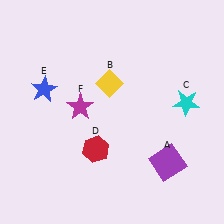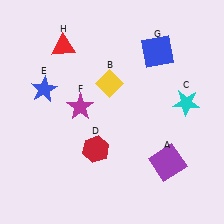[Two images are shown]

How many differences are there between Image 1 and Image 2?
There are 2 differences between the two images.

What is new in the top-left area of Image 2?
A red triangle (H) was added in the top-left area of Image 2.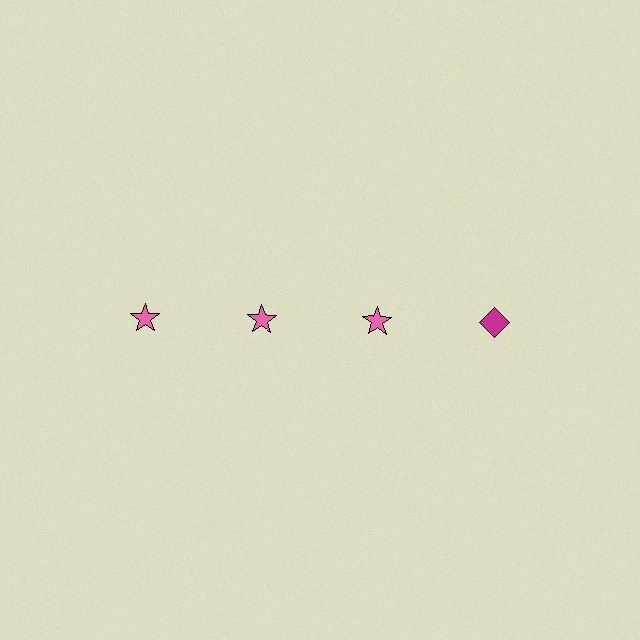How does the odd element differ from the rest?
It differs in both color (magenta instead of pink) and shape (diamond instead of star).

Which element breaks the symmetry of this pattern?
The magenta diamond in the top row, second from right column breaks the symmetry. All other shapes are pink stars.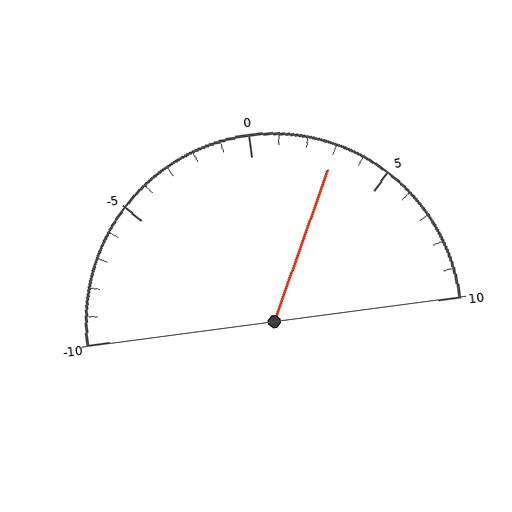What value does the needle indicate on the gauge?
The needle indicates approximately 3.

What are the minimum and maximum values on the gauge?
The gauge ranges from -10 to 10.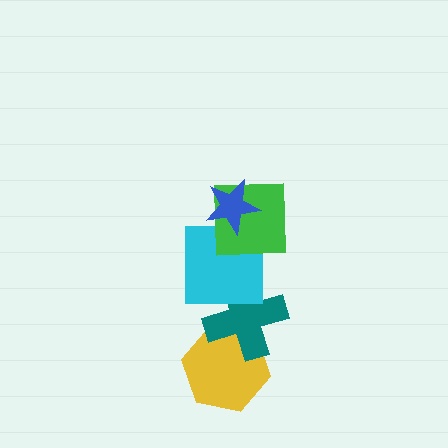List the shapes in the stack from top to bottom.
From top to bottom: the blue star, the green square, the cyan square, the teal cross, the yellow hexagon.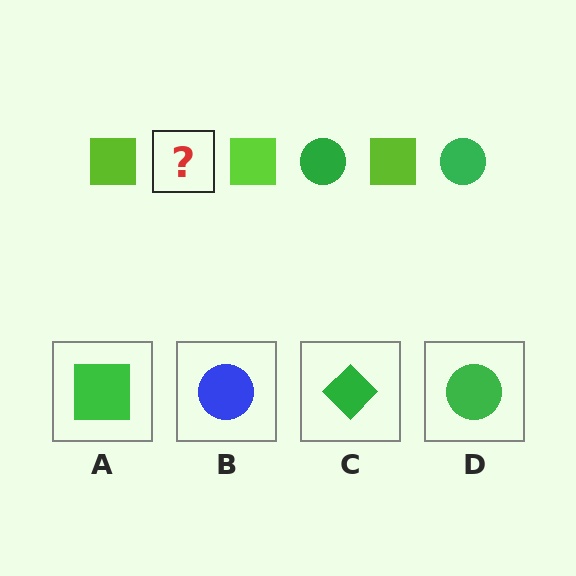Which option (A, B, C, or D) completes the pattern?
D.